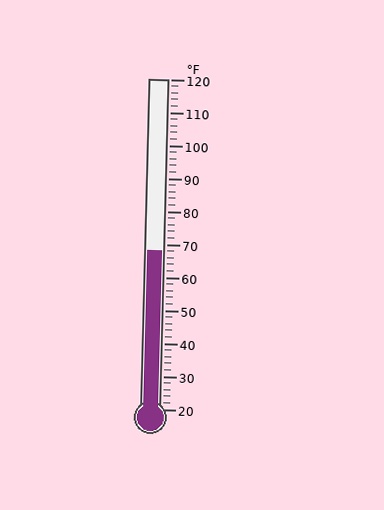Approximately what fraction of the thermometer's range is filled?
The thermometer is filled to approximately 50% of its range.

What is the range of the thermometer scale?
The thermometer scale ranges from 20°F to 120°F.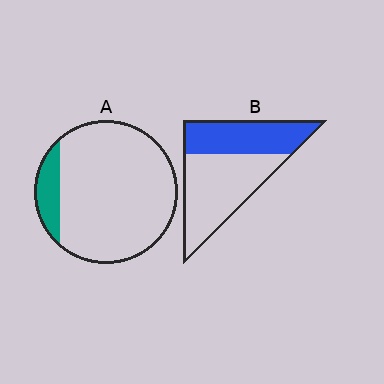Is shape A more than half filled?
No.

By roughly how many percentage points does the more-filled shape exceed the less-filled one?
By roughly 30 percentage points (B over A).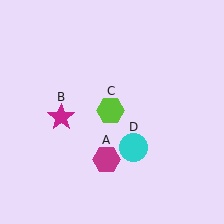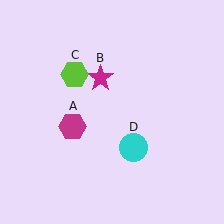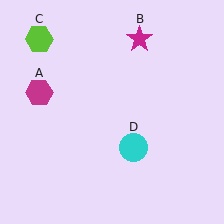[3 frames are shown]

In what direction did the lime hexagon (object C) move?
The lime hexagon (object C) moved up and to the left.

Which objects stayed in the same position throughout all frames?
Cyan circle (object D) remained stationary.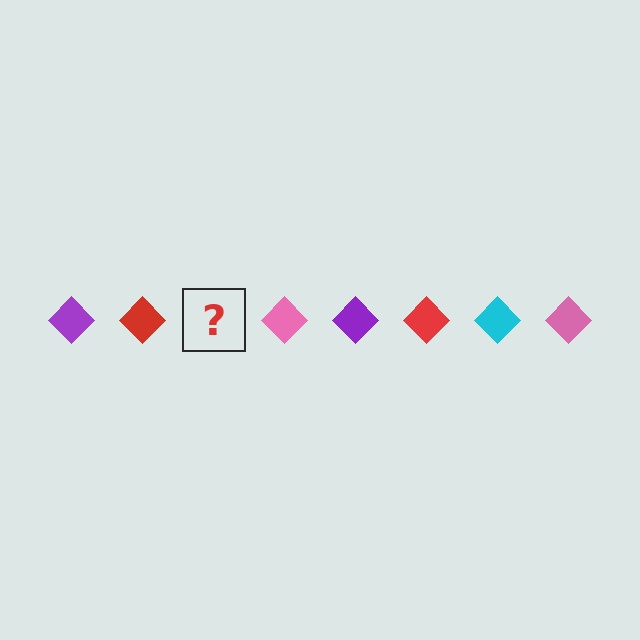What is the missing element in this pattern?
The missing element is a cyan diamond.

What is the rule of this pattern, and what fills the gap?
The rule is that the pattern cycles through purple, red, cyan, pink diamonds. The gap should be filled with a cyan diamond.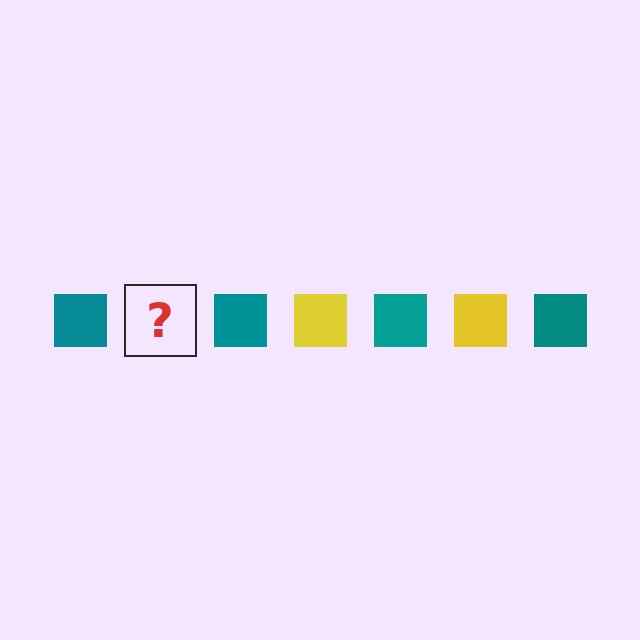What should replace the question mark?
The question mark should be replaced with a yellow square.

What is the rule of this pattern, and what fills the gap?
The rule is that the pattern cycles through teal, yellow squares. The gap should be filled with a yellow square.